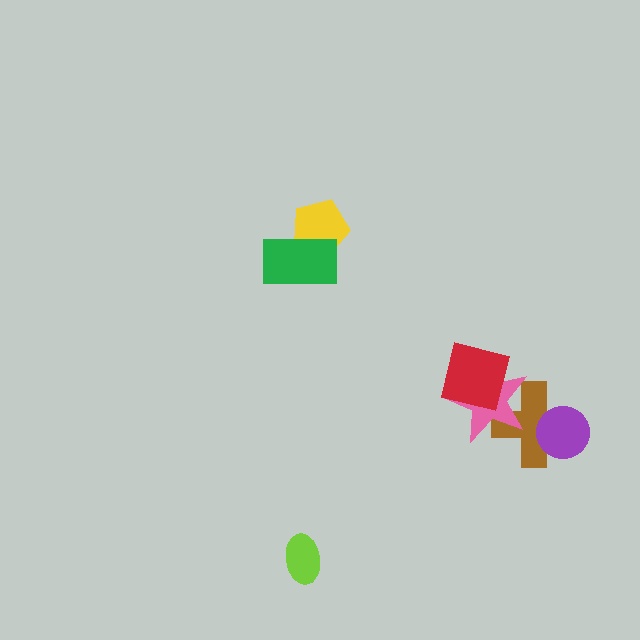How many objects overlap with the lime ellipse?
0 objects overlap with the lime ellipse.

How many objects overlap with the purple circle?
1 object overlaps with the purple circle.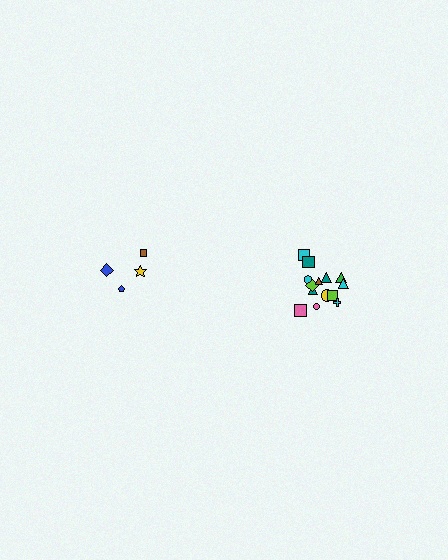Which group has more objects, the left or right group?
The right group.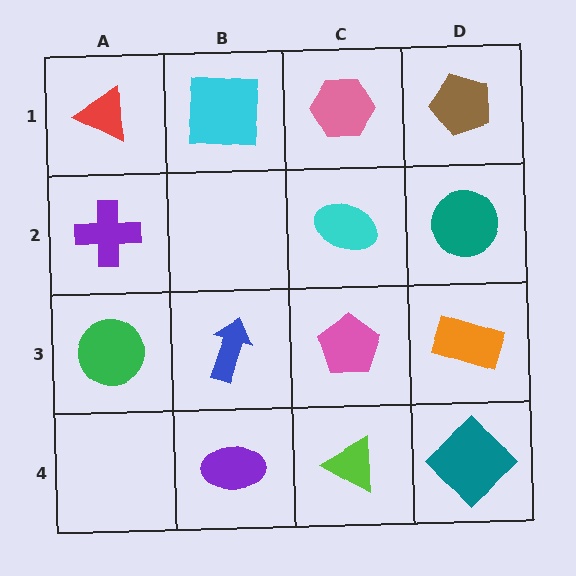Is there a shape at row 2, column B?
No, that cell is empty.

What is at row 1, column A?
A red triangle.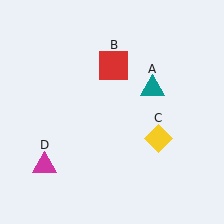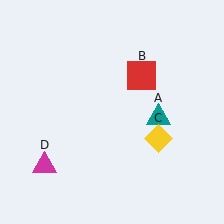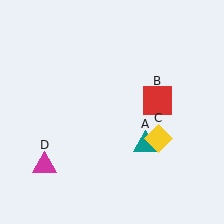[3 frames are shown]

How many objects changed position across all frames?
2 objects changed position: teal triangle (object A), red square (object B).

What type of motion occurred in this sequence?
The teal triangle (object A), red square (object B) rotated clockwise around the center of the scene.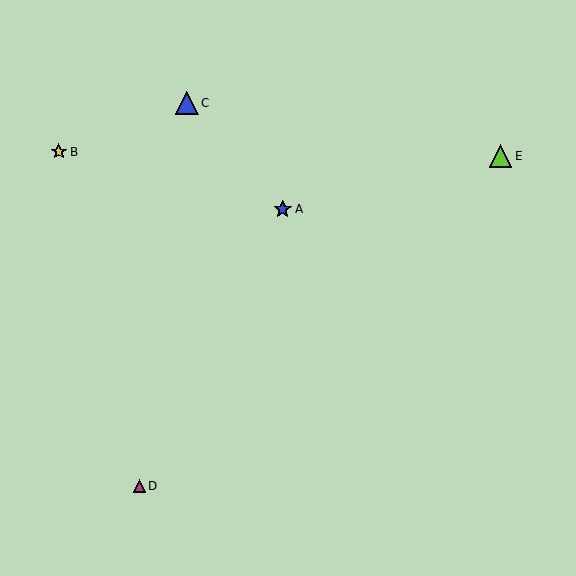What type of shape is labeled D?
Shape D is a magenta triangle.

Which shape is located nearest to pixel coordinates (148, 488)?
The magenta triangle (labeled D) at (139, 486) is nearest to that location.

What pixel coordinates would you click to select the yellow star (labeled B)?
Click at (59, 152) to select the yellow star B.